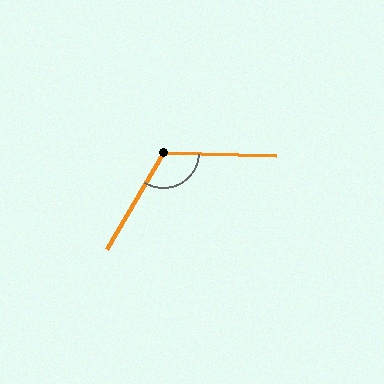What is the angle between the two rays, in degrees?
Approximately 119 degrees.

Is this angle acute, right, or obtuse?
It is obtuse.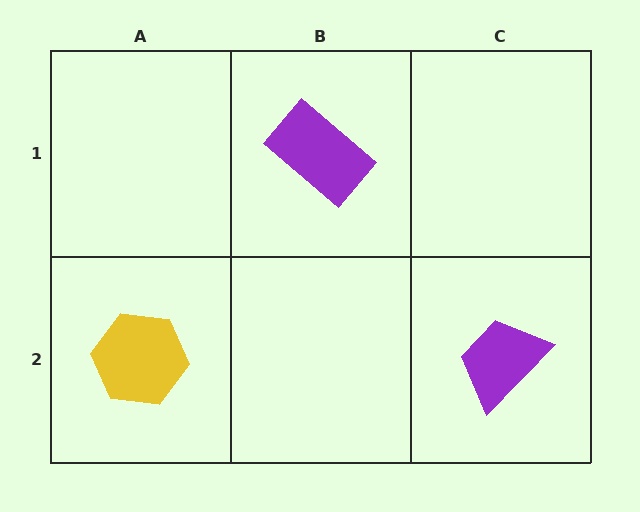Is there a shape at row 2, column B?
No, that cell is empty.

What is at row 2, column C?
A purple trapezoid.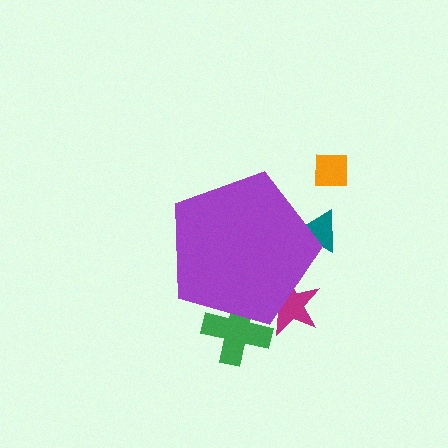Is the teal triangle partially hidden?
Yes, the teal triangle is partially hidden behind the purple pentagon.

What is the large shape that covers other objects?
A purple pentagon.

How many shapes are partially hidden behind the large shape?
3 shapes are partially hidden.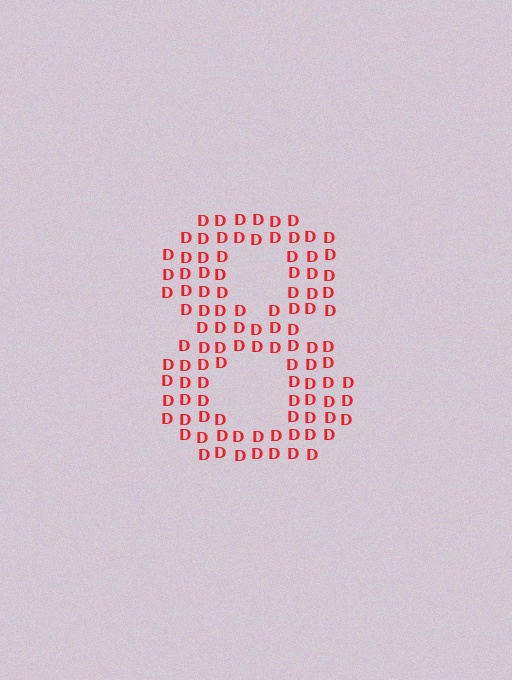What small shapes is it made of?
It is made of small letter D's.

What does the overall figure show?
The overall figure shows the digit 8.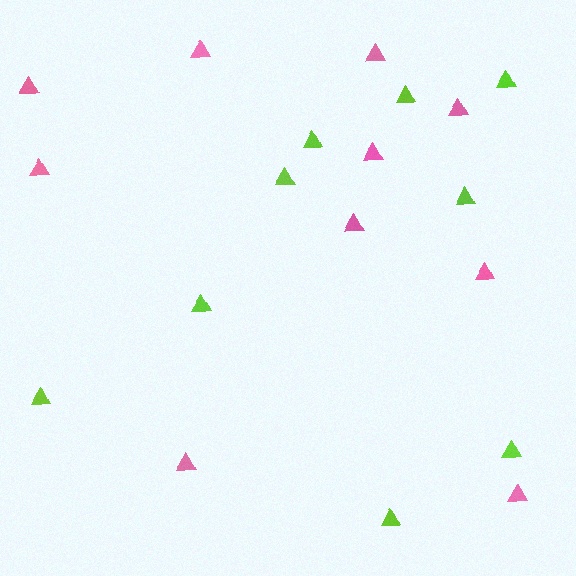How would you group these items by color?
There are 2 groups: one group of pink triangles (10) and one group of lime triangles (9).